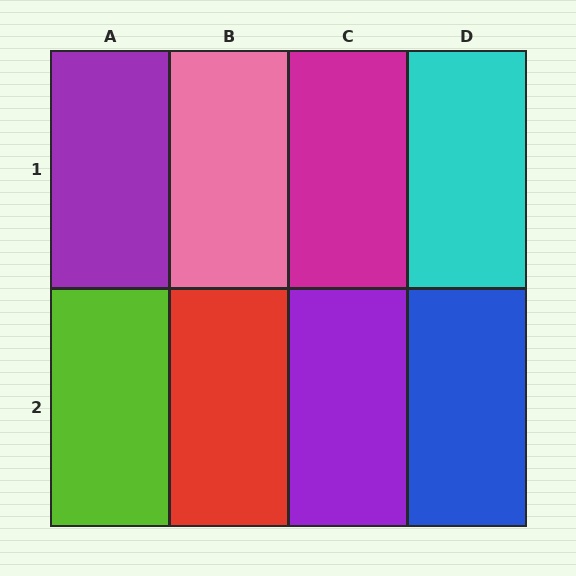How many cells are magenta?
1 cell is magenta.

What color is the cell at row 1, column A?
Purple.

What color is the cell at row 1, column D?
Cyan.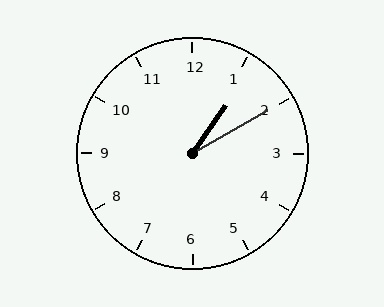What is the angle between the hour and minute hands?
Approximately 25 degrees.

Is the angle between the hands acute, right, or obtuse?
It is acute.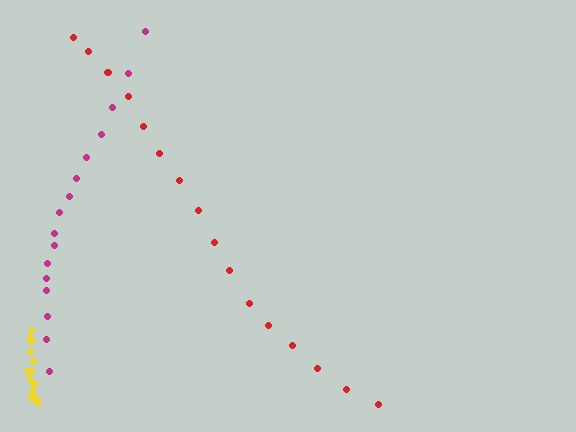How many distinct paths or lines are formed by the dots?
There are 3 distinct paths.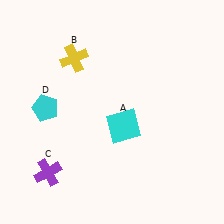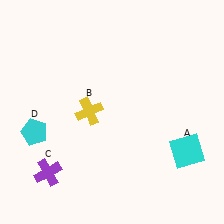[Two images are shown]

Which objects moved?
The objects that moved are: the cyan square (A), the yellow cross (B), the cyan pentagon (D).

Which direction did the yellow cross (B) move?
The yellow cross (B) moved down.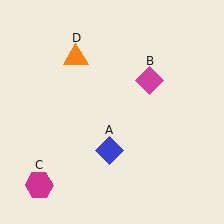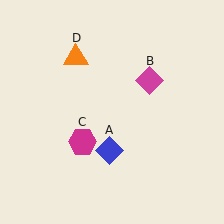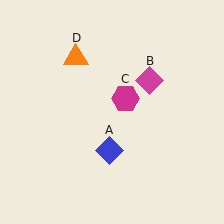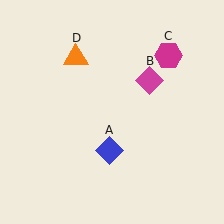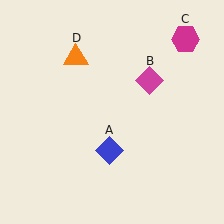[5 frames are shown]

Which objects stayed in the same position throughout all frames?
Blue diamond (object A) and magenta diamond (object B) and orange triangle (object D) remained stationary.